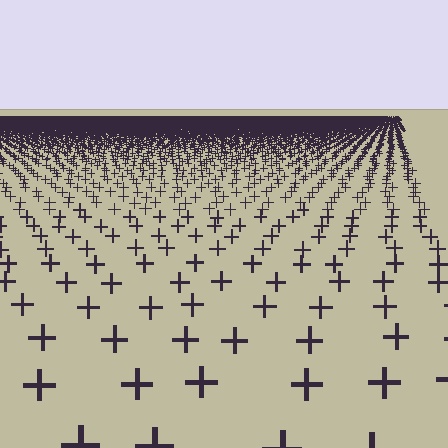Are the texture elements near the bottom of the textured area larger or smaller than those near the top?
Larger. Near the bottom, elements are closer to the viewer and appear at a bigger on-screen size.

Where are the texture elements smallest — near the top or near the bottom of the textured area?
Near the top.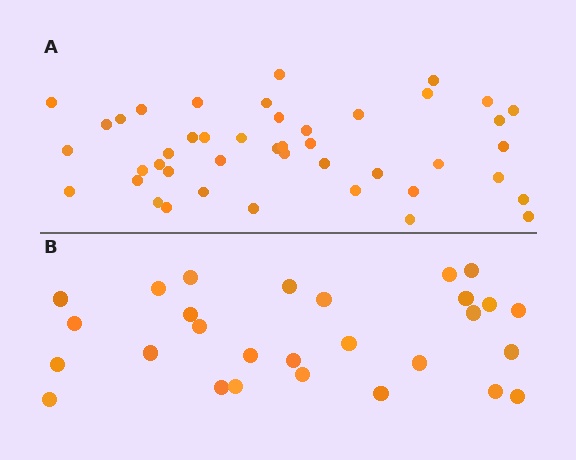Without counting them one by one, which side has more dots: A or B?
Region A (the top region) has more dots.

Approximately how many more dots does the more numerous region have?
Region A has approximately 15 more dots than region B.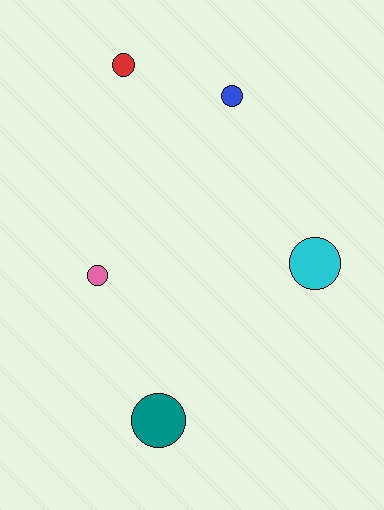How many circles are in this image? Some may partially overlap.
There are 5 circles.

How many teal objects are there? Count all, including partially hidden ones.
There is 1 teal object.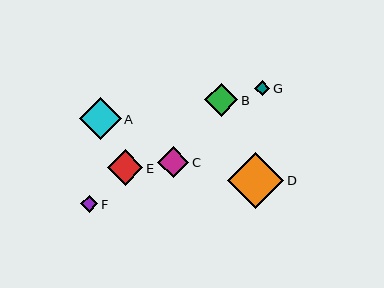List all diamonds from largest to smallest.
From largest to smallest: D, A, E, B, C, F, G.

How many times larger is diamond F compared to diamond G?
Diamond F is approximately 1.1 times the size of diamond G.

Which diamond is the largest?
Diamond D is the largest with a size of approximately 56 pixels.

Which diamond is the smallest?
Diamond G is the smallest with a size of approximately 15 pixels.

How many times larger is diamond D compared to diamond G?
Diamond D is approximately 3.7 times the size of diamond G.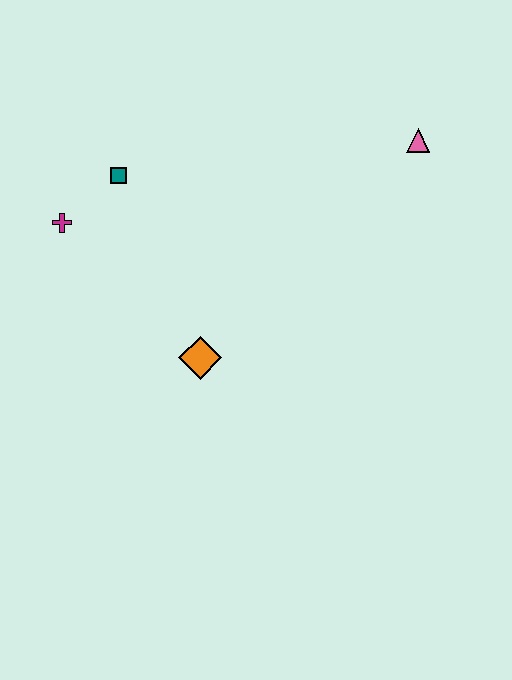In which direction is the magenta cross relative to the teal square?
The magenta cross is to the left of the teal square.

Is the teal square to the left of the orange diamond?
Yes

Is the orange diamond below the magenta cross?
Yes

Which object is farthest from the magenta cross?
The pink triangle is farthest from the magenta cross.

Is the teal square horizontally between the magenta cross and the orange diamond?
Yes